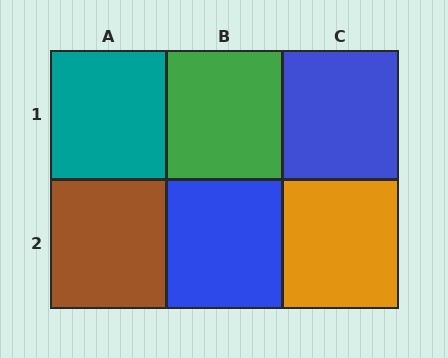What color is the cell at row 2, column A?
Brown.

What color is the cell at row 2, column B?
Blue.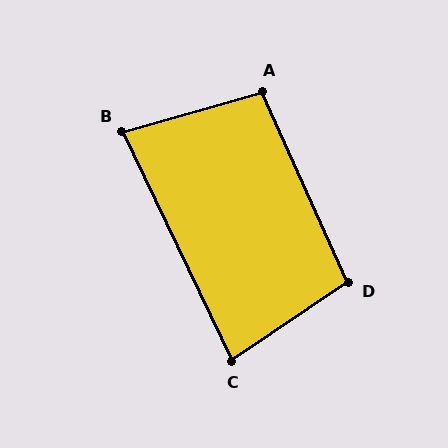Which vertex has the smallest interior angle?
B, at approximately 80 degrees.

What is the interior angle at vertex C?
Approximately 82 degrees (acute).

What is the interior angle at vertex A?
Approximately 98 degrees (obtuse).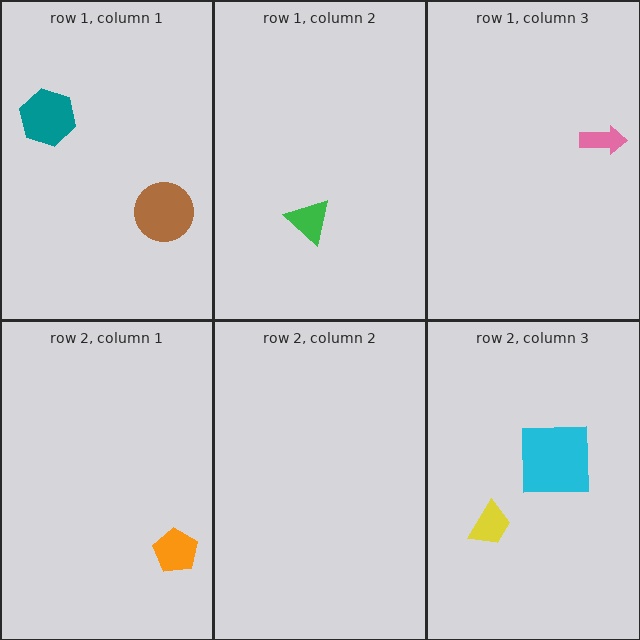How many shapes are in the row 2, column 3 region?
2.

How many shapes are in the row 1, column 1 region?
2.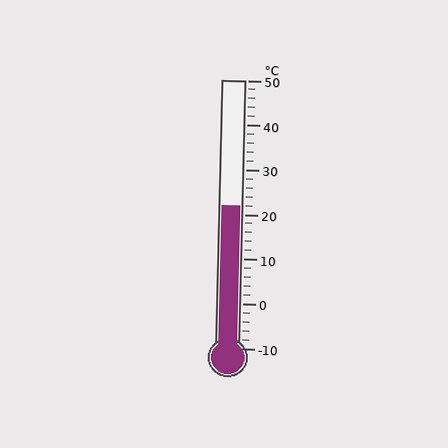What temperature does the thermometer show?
The thermometer shows approximately 22°C.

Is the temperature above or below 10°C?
The temperature is above 10°C.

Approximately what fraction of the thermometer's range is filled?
The thermometer is filled to approximately 55% of its range.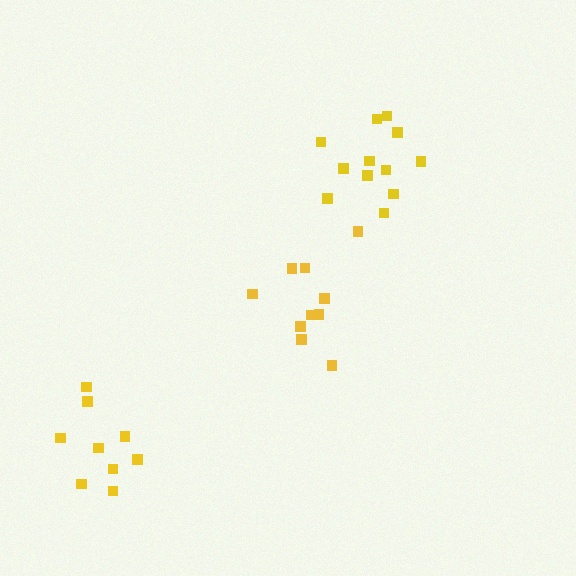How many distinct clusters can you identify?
There are 3 distinct clusters.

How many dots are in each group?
Group 1: 10 dots, Group 2: 12 dots, Group 3: 9 dots (31 total).